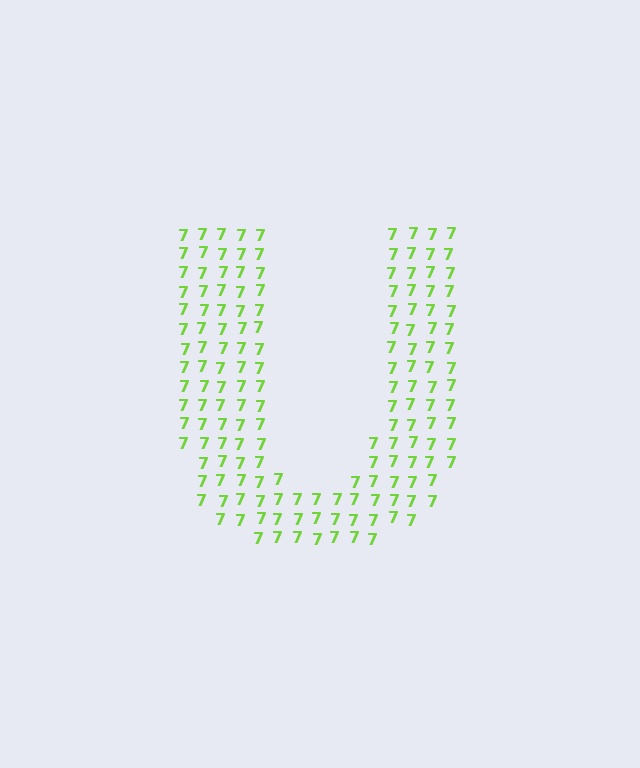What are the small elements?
The small elements are digit 7's.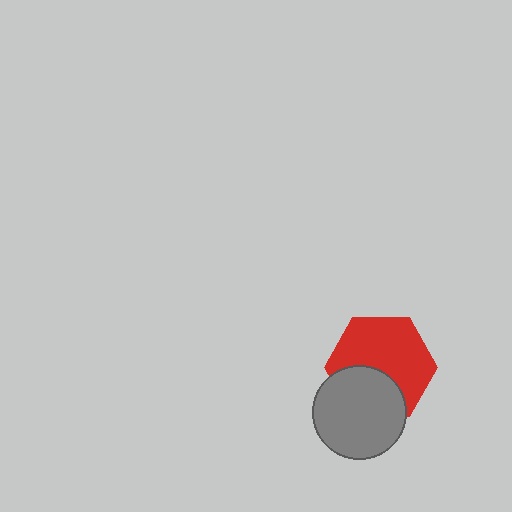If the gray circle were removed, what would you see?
You would see the complete red hexagon.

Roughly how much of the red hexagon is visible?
About half of it is visible (roughly 65%).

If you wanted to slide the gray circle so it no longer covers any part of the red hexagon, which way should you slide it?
Slide it down — that is the most direct way to separate the two shapes.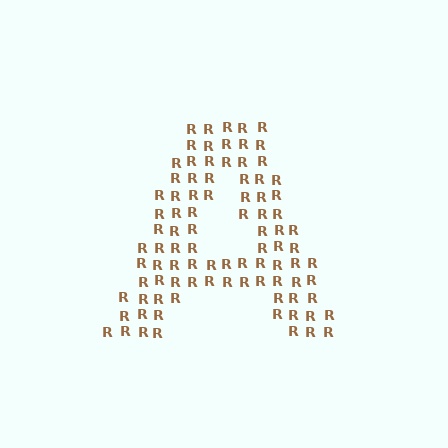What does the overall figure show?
The overall figure shows the letter A.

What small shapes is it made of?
It is made of small letter R's.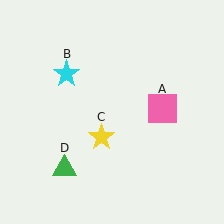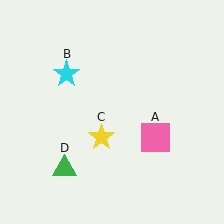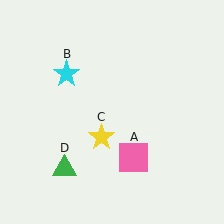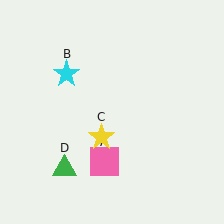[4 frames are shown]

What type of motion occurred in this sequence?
The pink square (object A) rotated clockwise around the center of the scene.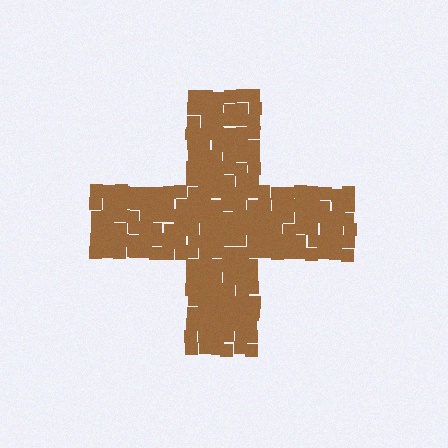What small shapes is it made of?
It is made of small squares.